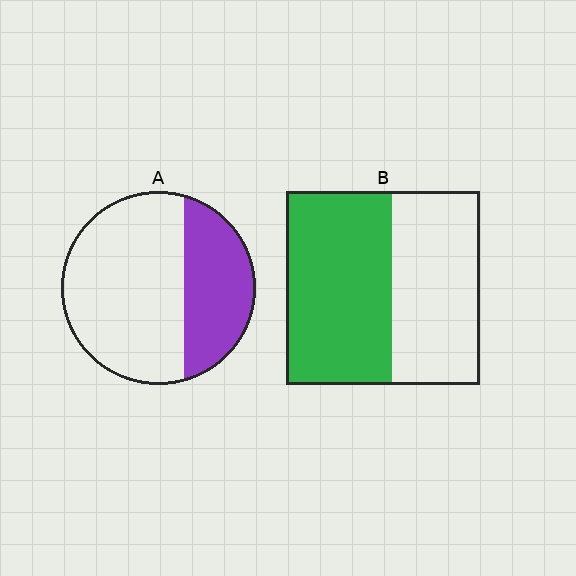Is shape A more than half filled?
No.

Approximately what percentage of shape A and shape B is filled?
A is approximately 35% and B is approximately 55%.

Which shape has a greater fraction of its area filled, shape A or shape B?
Shape B.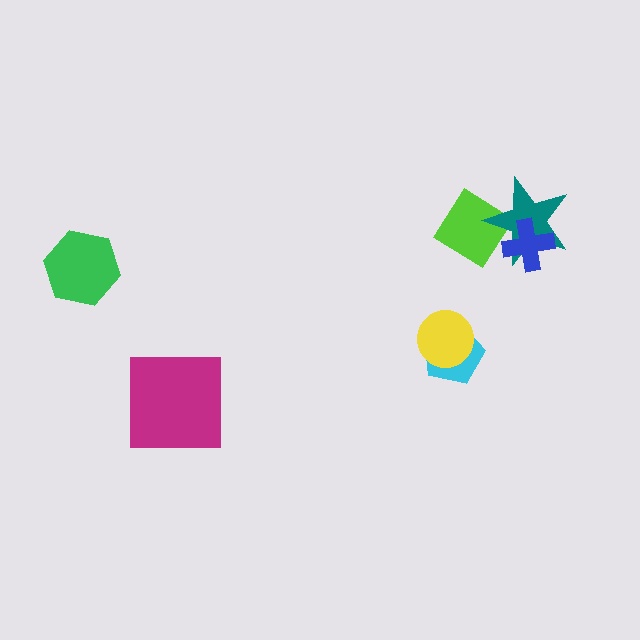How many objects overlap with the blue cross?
2 objects overlap with the blue cross.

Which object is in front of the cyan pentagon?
The yellow circle is in front of the cyan pentagon.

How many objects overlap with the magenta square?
0 objects overlap with the magenta square.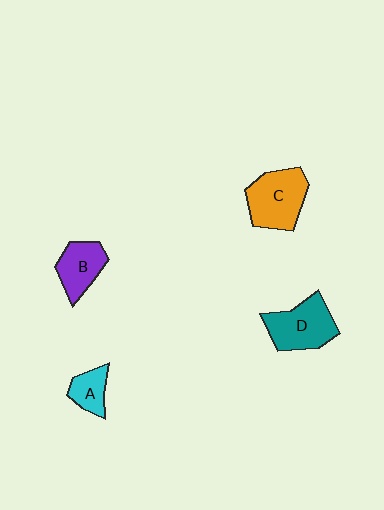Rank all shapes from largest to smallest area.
From largest to smallest: C (orange), D (teal), B (purple), A (cyan).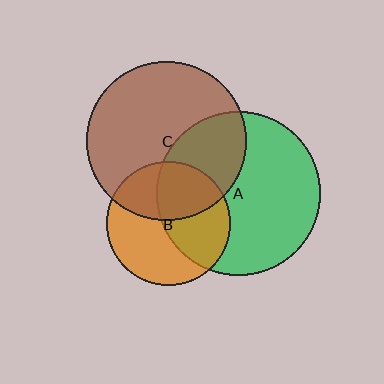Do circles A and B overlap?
Yes.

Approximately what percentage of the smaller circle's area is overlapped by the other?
Approximately 45%.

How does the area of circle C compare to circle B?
Approximately 1.7 times.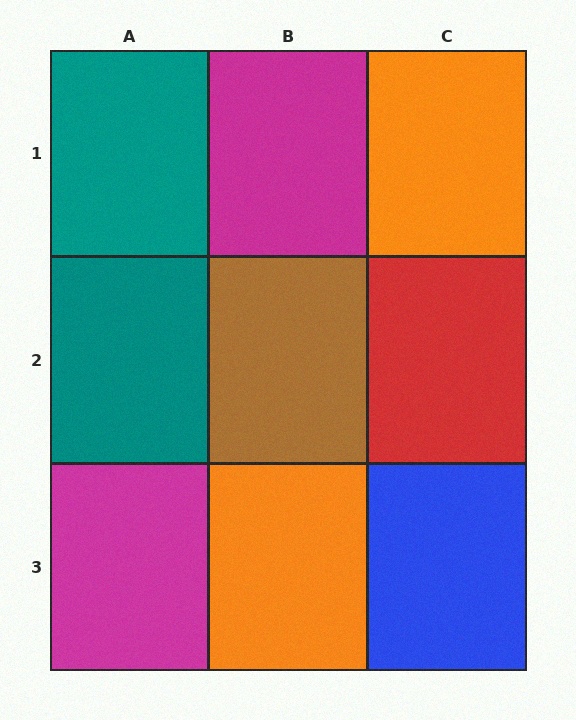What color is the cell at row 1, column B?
Magenta.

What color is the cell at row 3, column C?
Blue.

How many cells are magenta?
2 cells are magenta.